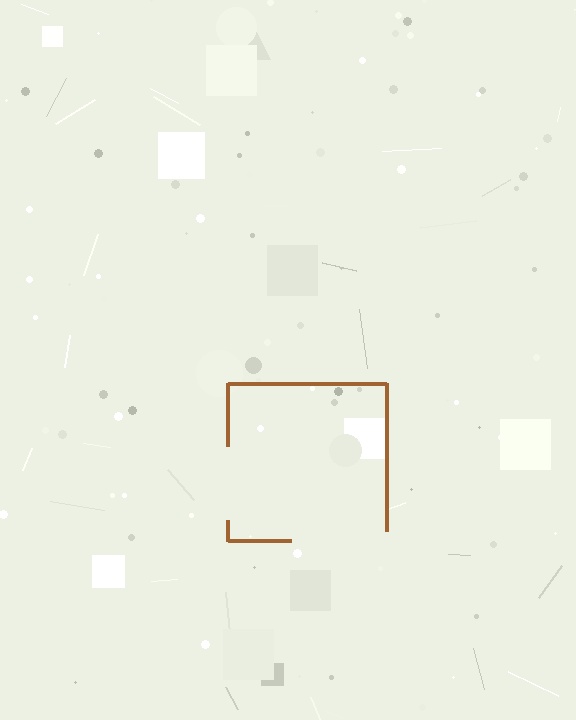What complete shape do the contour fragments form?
The contour fragments form a square.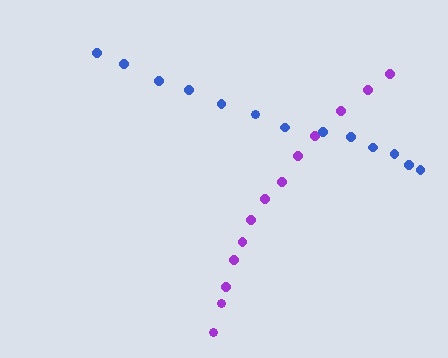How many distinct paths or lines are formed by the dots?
There are 2 distinct paths.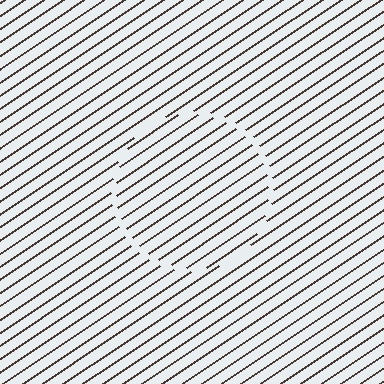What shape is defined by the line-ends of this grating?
An illusory circle. The interior of the shape contains the same grating, shifted by half a period — the contour is defined by the phase discontinuity where line-ends from the inner and outer gratings abut.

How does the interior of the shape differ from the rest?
The interior of the shape contains the same grating, shifted by half a period — the contour is defined by the phase discontinuity where line-ends from the inner and outer gratings abut.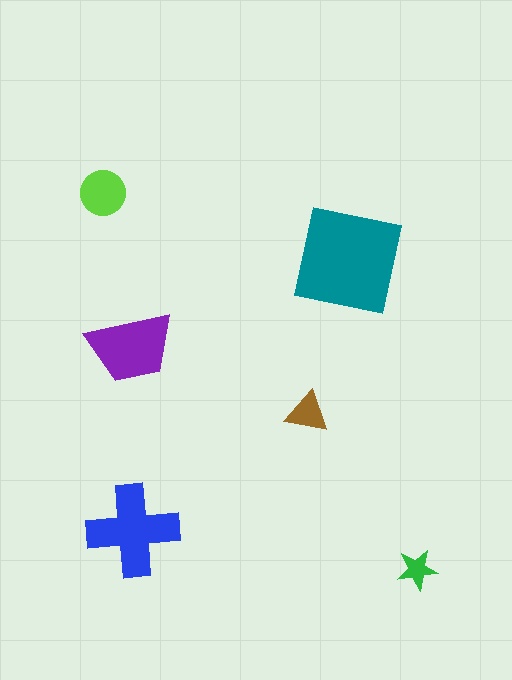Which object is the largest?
The teal square.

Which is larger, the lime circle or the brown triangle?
The lime circle.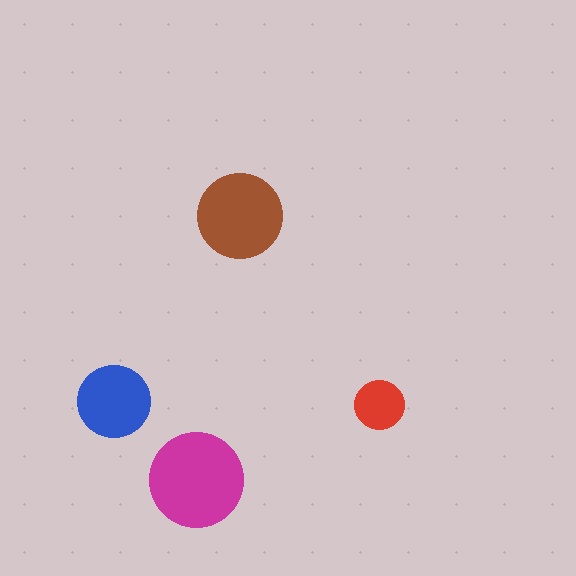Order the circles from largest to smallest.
the magenta one, the brown one, the blue one, the red one.